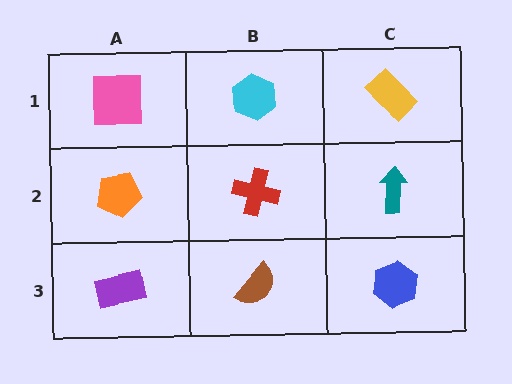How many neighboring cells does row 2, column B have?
4.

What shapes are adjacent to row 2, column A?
A pink square (row 1, column A), a purple rectangle (row 3, column A), a red cross (row 2, column B).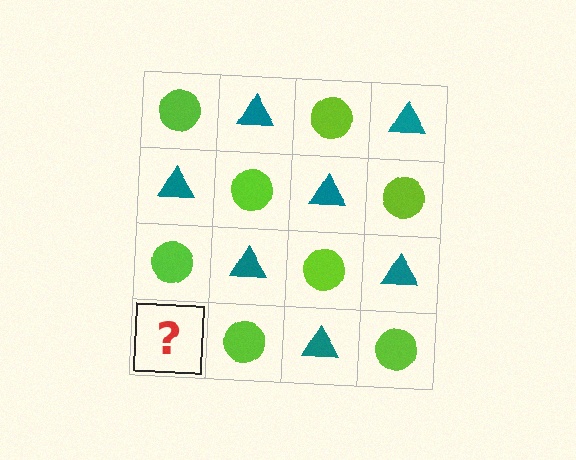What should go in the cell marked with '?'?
The missing cell should contain a teal triangle.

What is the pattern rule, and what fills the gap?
The rule is that it alternates lime circle and teal triangle in a checkerboard pattern. The gap should be filled with a teal triangle.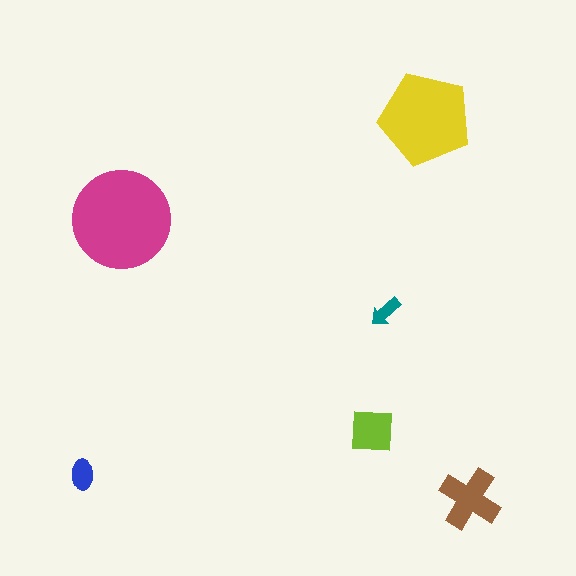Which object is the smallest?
The teal arrow.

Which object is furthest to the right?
The brown cross is rightmost.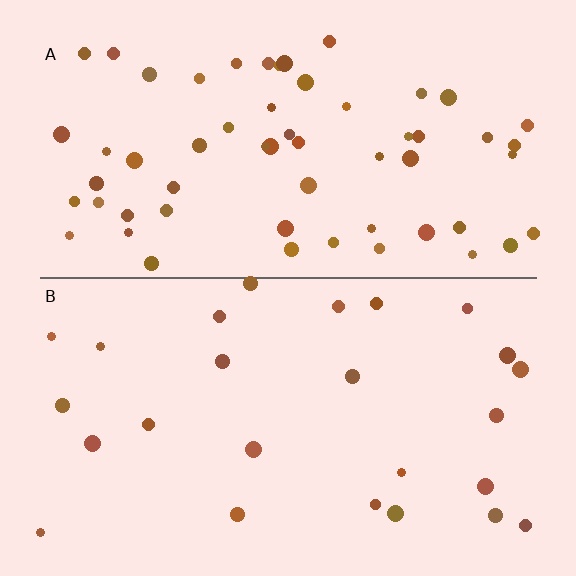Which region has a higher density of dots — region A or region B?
A (the top).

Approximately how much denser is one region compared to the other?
Approximately 2.3× — region A over region B.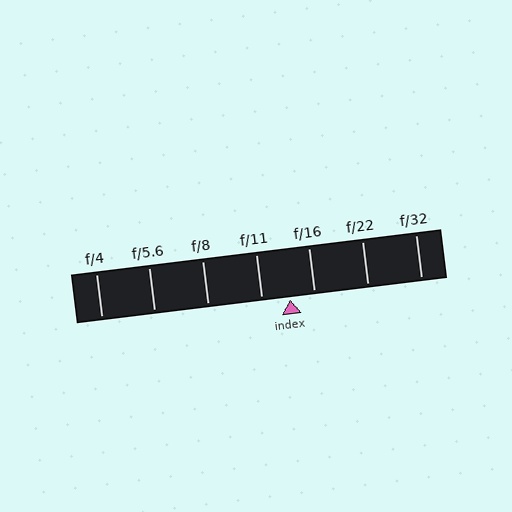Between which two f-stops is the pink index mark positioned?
The index mark is between f/11 and f/16.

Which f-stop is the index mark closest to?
The index mark is closest to f/16.